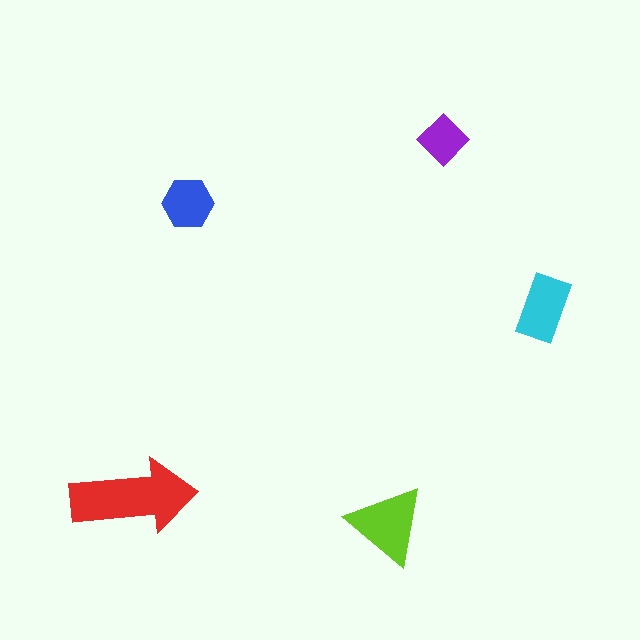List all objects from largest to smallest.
The red arrow, the lime triangle, the cyan rectangle, the blue hexagon, the purple diamond.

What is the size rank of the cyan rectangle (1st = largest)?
3rd.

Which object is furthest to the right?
The cyan rectangle is rightmost.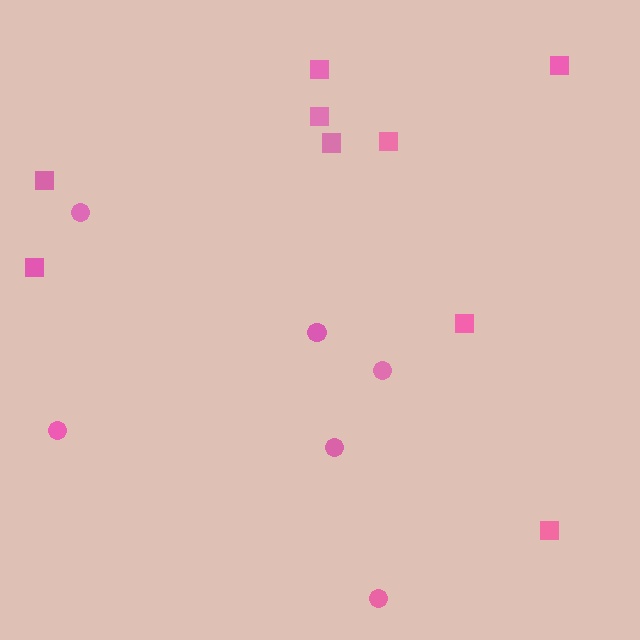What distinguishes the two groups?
There are 2 groups: one group of squares (9) and one group of circles (6).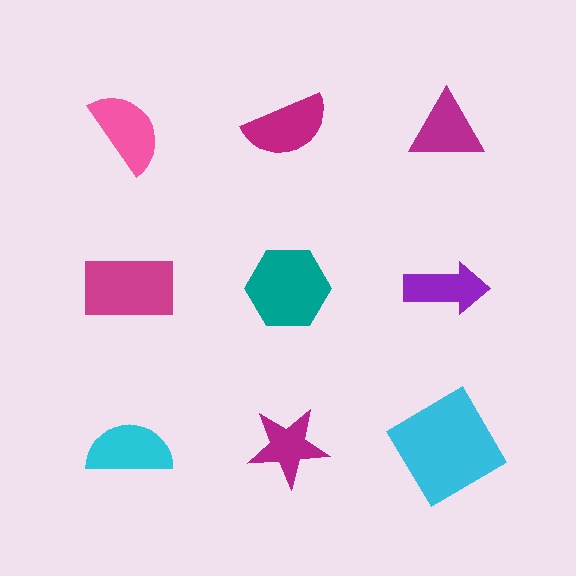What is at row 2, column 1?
A magenta rectangle.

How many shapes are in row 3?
3 shapes.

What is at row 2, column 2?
A teal hexagon.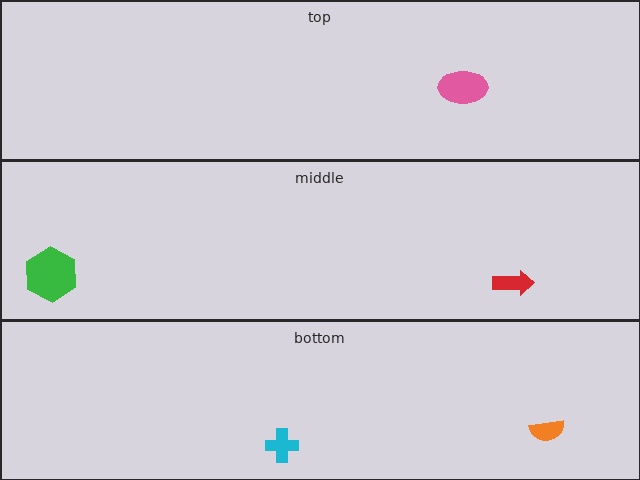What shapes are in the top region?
The pink ellipse.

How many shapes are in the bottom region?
2.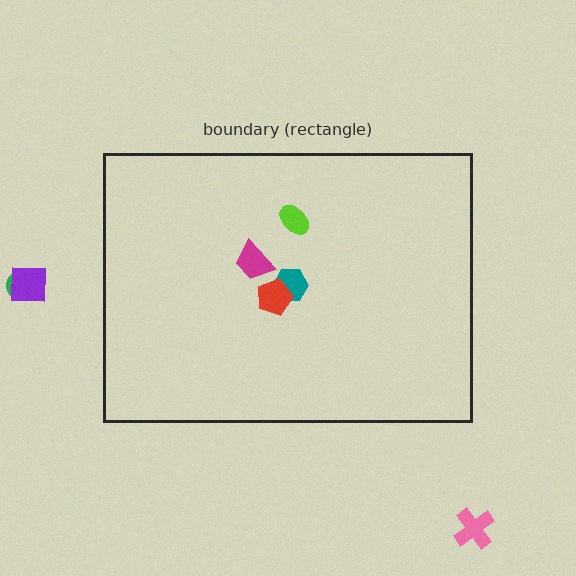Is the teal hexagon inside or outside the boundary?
Inside.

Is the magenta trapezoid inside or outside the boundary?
Inside.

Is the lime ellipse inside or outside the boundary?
Inside.